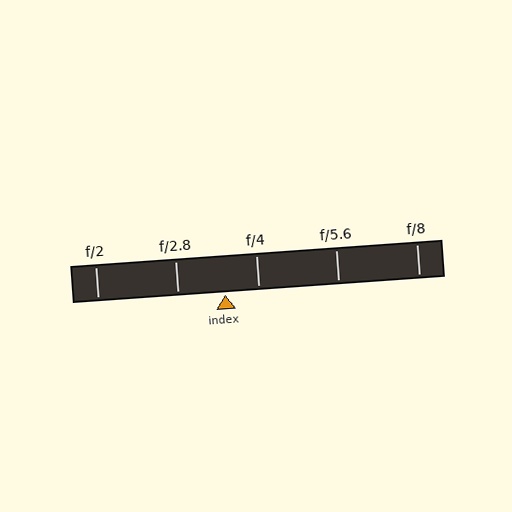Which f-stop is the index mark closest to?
The index mark is closest to f/4.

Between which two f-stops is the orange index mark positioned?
The index mark is between f/2.8 and f/4.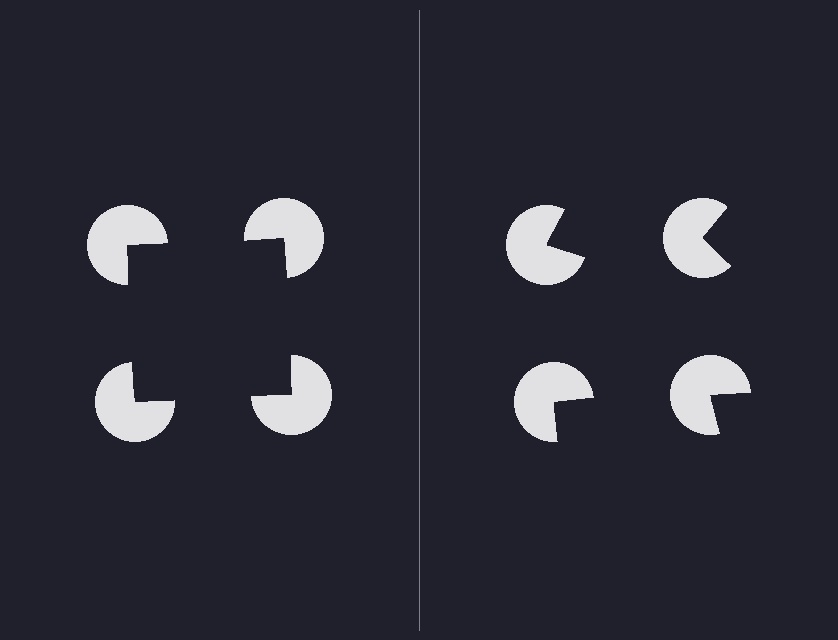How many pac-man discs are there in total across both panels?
8 — 4 on each side.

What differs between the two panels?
The pac-man discs are positioned identically on both sides; only the wedge orientations differ. On the left they align to a square; on the right they are misaligned.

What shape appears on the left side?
An illusory square.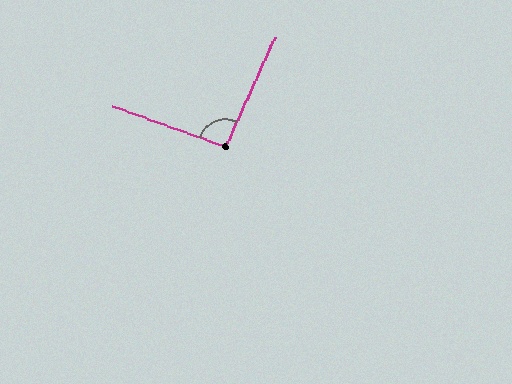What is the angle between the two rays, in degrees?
Approximately 95 degrees.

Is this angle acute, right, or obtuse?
It is obtuse.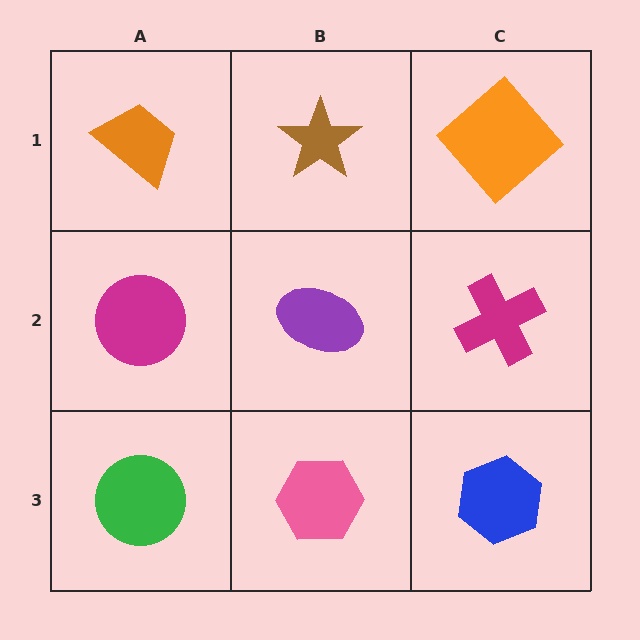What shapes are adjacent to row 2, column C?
An orange diamond (row 1, column C), a blue hexagon (row 3, column C), a purple ellipse (row 2, column B).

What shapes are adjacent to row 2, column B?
A brown star (row 1, column B), a pink hexagon (row 3, column B), a magenta circle (row 2, column A), a magenta cross (row 2, column C).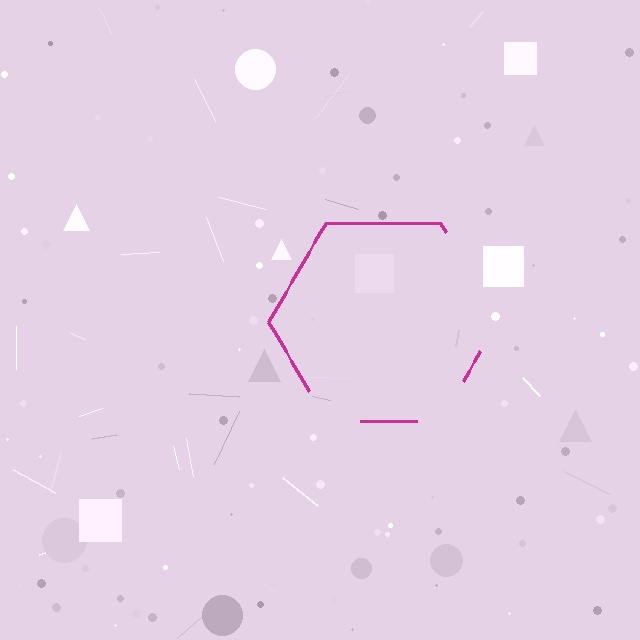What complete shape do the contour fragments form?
The contour fragments form a hexagon.